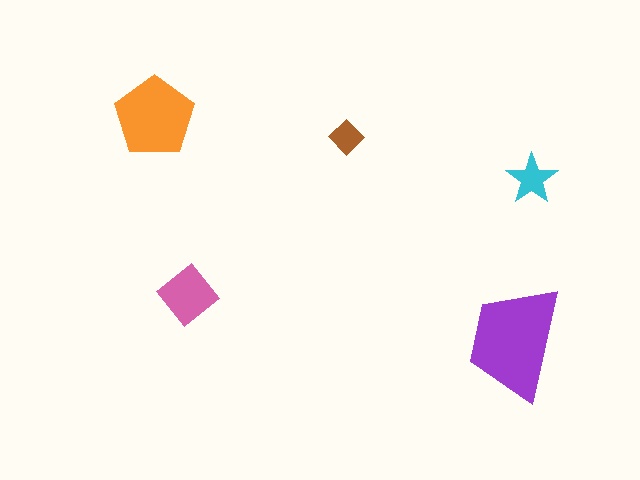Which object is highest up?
The orange pentagon is topmost.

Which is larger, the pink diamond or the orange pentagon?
The orange pentagon.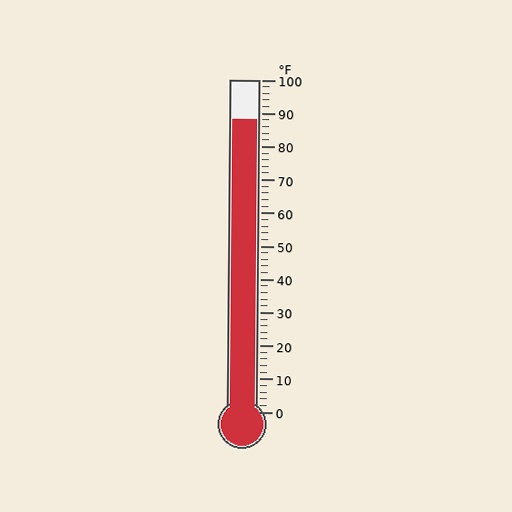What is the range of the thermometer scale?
The thermometer scale ranges from 0°F to 100°F.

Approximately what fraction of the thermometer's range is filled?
The thermometer is filled to approximately 90% of its range.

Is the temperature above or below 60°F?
The temperature is above 60°F.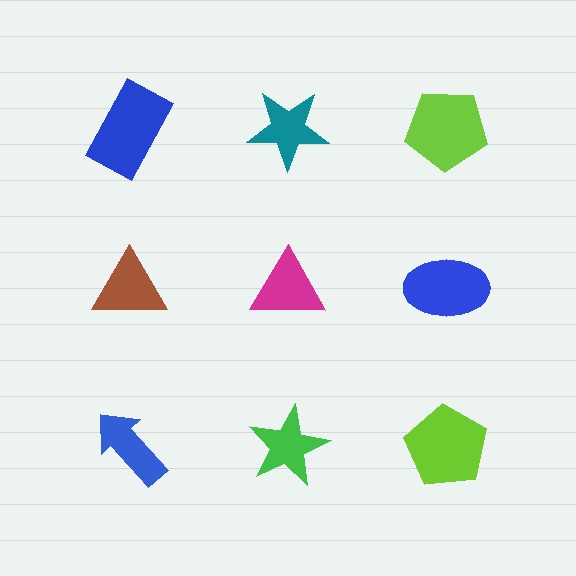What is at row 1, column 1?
A blue rectangle.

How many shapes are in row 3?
3 shapes.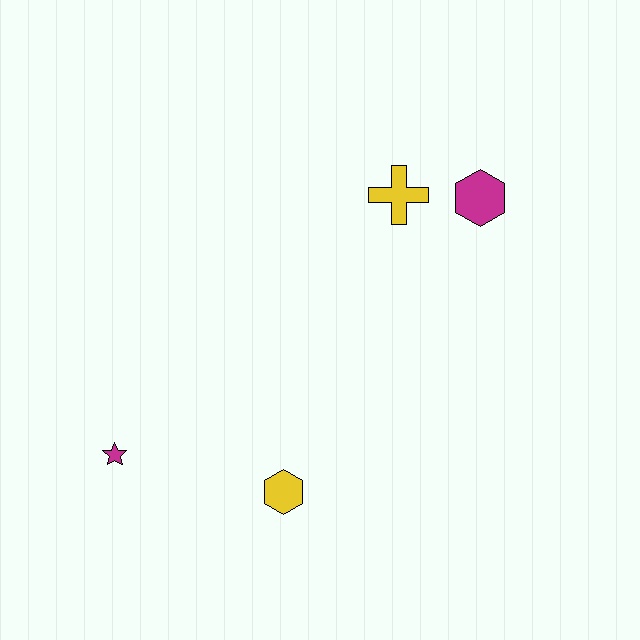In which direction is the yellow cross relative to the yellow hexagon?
The yellow cross is above the yellow hexagon.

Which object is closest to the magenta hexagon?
The yellow cross is closest to the magenta hexagon.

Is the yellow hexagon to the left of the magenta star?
No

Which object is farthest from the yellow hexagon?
The magenta hexagon is farthest from the yellow hexagon.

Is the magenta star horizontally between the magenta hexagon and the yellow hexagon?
No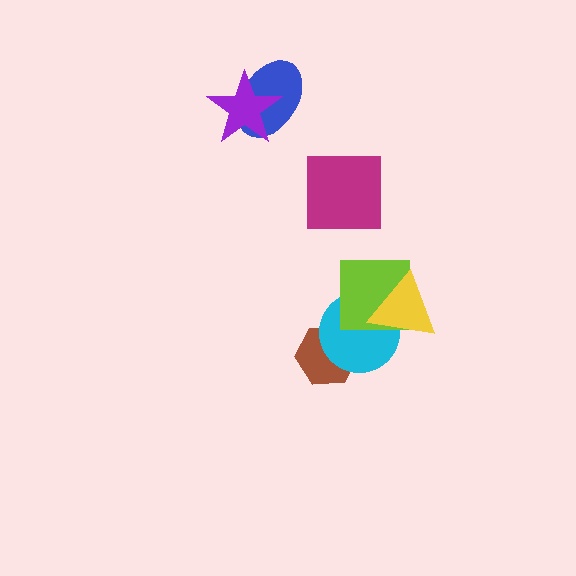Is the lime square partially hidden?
Yes, it is partially covered by another shape.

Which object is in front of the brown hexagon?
The cyan circle is in front of the brown hexagon.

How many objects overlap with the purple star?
1 object overlaps with the purple star.